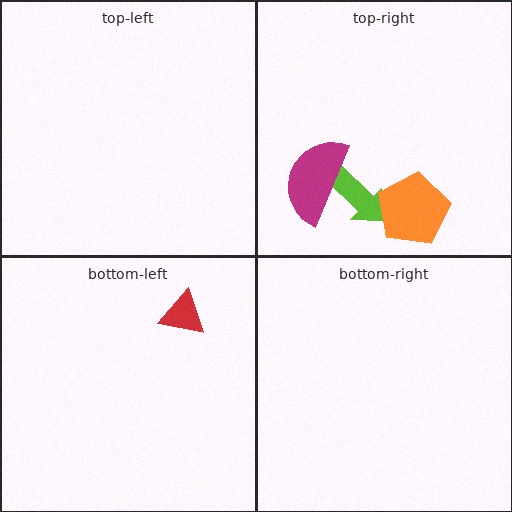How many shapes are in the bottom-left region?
1.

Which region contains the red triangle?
The bottom-left region.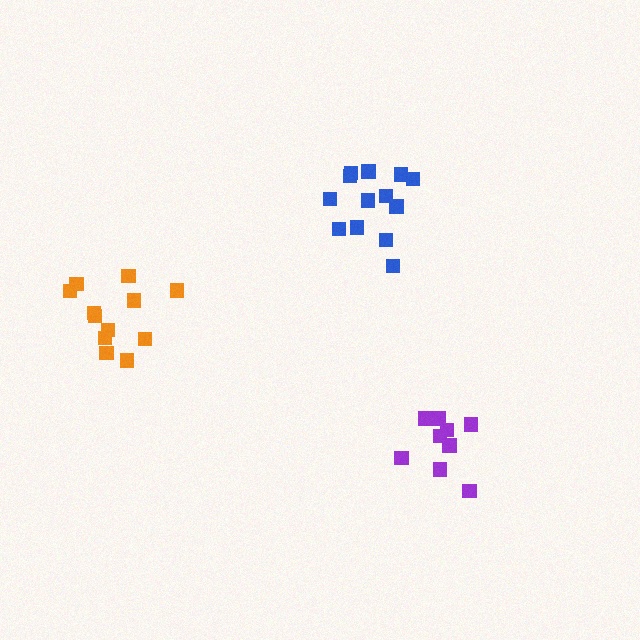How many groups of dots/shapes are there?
There are 3 groups.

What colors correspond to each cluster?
The clusters are colored: purple, orange, blue.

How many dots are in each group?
Group 1: 9 dots, Group 2: 12 dots, Group 3: 13 dots (34 total).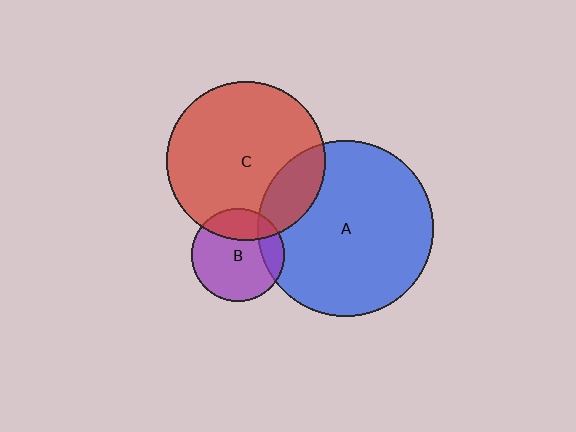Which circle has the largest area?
Circle A (blue).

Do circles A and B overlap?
Yes.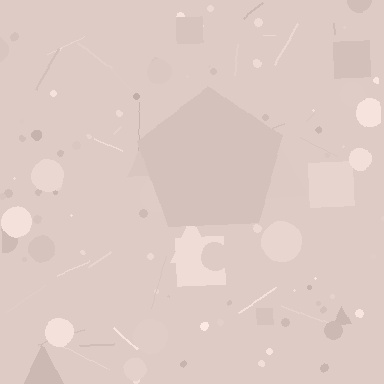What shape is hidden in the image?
A pentagon is hidden in the image.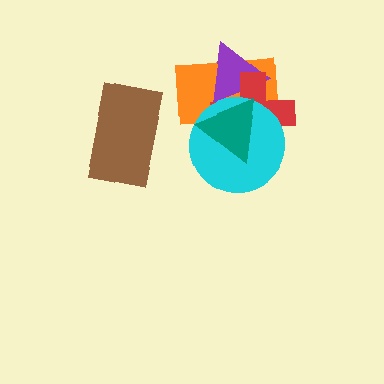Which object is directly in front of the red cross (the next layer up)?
The cyan circle is directly in front of the red cross.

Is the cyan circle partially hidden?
Yes, it is partially covered by another shape.